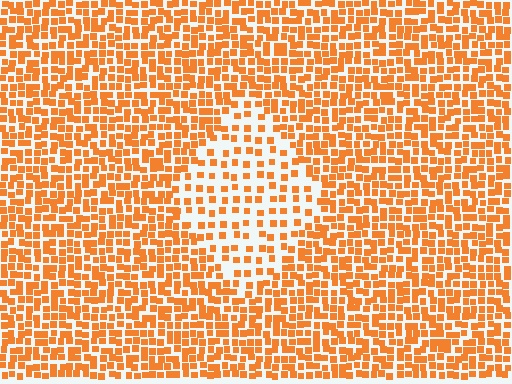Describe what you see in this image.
The image contains small orange elements arranged at two different densities. A diamond-shaped region is visible where the elements are less densely packed than the surrounding area.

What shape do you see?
I see a diamond.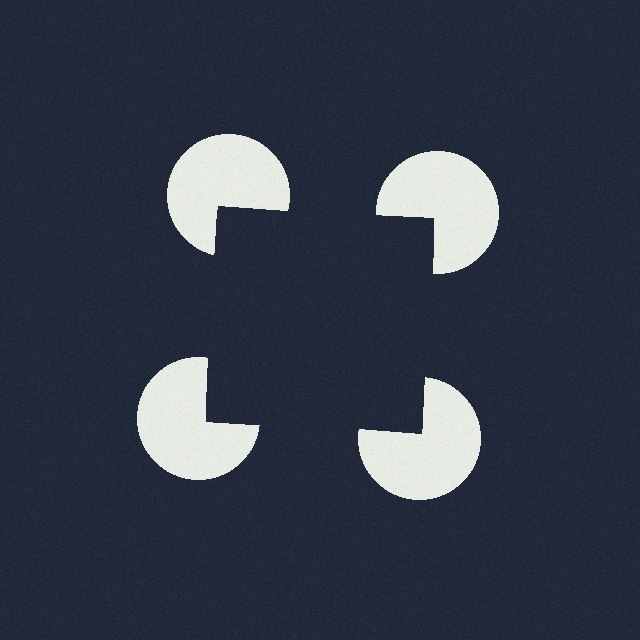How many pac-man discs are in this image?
There are 4 — one at each vertex of the illusory square.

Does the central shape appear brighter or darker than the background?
It typically appears slightly darker than the background, even though no actual brightness change is drawn.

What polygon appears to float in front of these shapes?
An illusory square — its edges are inferred from the aligned wedge cuts in the pac-man discs, not physically drawn.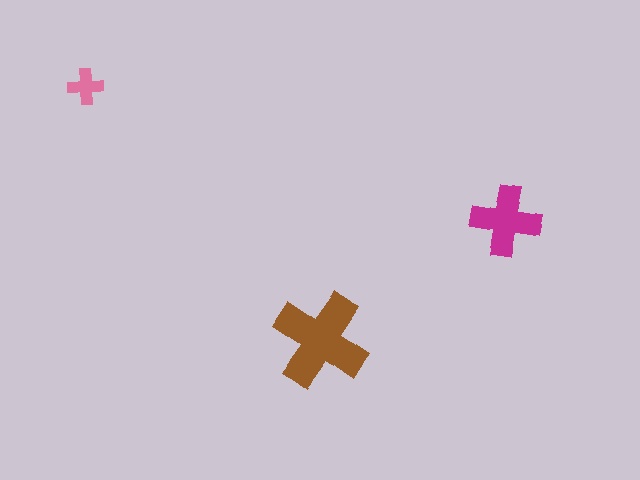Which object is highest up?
The pink cross is topmost.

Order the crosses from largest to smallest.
the brown one, the magenta one, the pink one.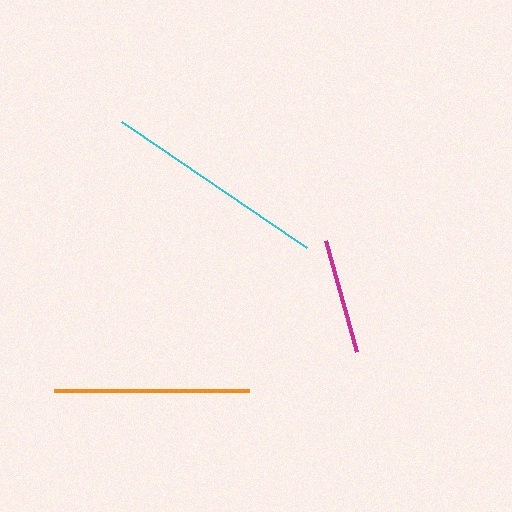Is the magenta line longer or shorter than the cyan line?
The cyan line is longer than the magenta line.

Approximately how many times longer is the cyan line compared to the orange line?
The cyan line is approximately 1.1 times the length of the orange line.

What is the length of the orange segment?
The orange segment is approximately 196 pixels long.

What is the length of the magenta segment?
The magenta segment is approximately 115 pixels long.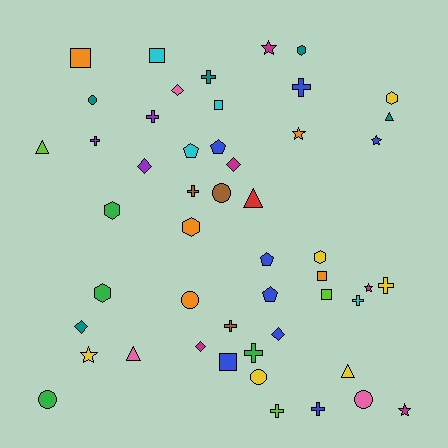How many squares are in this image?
There are 6 squares.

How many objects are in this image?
There are 50 objects.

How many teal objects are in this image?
There are 5 teal objects.